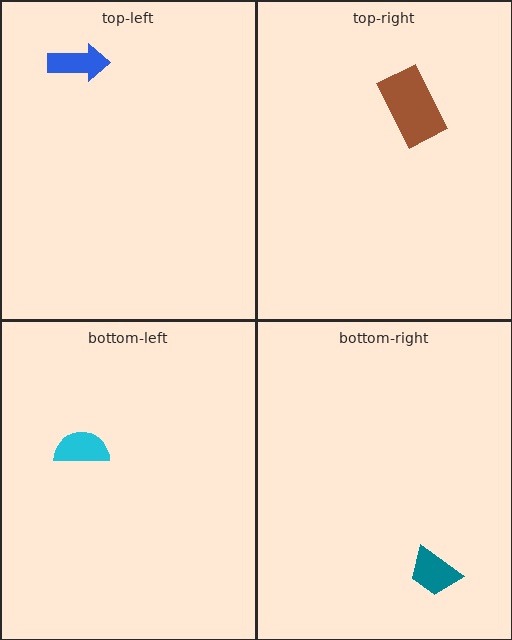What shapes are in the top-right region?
The brown rectangle.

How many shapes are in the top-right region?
1.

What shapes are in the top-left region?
The blue arrow.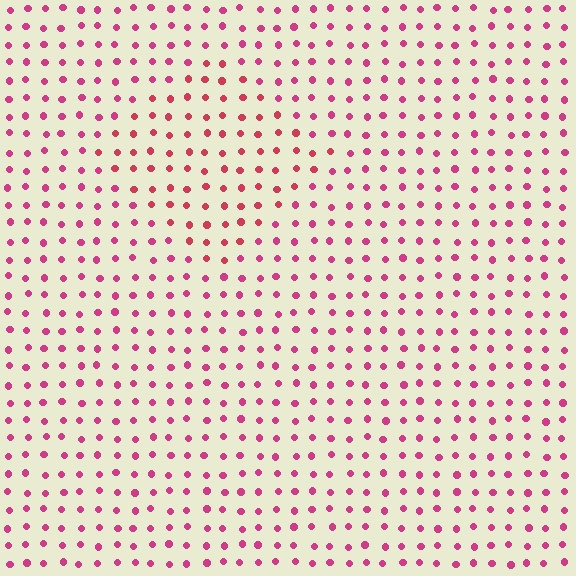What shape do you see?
I see a diamond.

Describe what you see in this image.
The image is filled with small magenta elements in a uniform arrangement. A diamond-shaped region is visible where the elements are tinted to a slightly different hue, forming a subtle color boundary.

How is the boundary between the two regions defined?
The boundary is defined purely by a slight shift in hue (about 20 degrees). Spacing, size, and orientation are identical on both sides.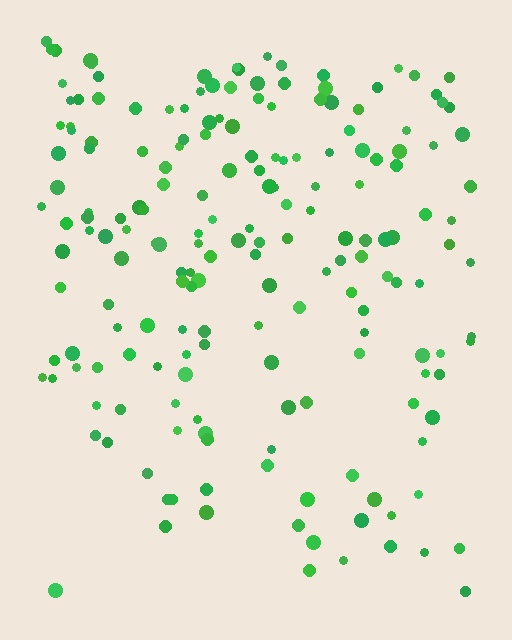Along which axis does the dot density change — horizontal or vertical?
Vertical.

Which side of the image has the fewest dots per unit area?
The bottom.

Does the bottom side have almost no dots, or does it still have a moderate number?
Still a moderate number, just noticeably fewer than the top.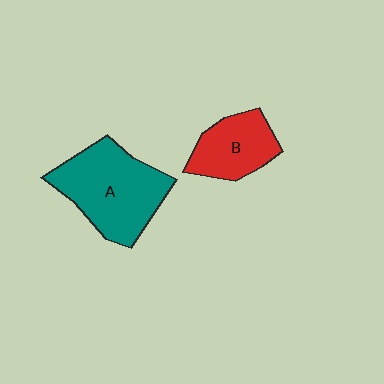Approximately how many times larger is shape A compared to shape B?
Approximately 1.7 times.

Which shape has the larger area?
Shape A (teal).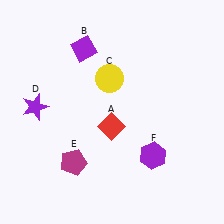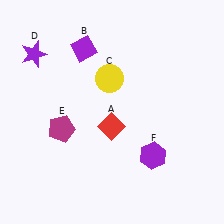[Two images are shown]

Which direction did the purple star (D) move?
The purple star (D) moved up.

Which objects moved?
The objects that moved are: the purple star (D), the magenta pentagon (E).